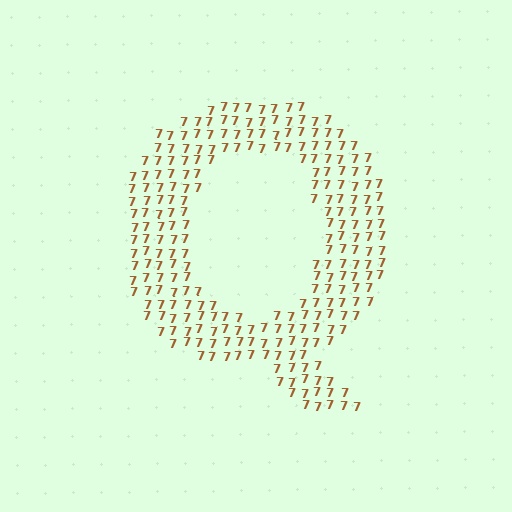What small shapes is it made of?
It is made of small digit 7's.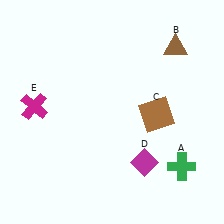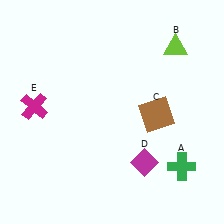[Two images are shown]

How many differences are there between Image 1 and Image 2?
There is 1 difference between the two images.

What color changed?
The triangle (B) changed from brown in Image 1 to lime in Image 2.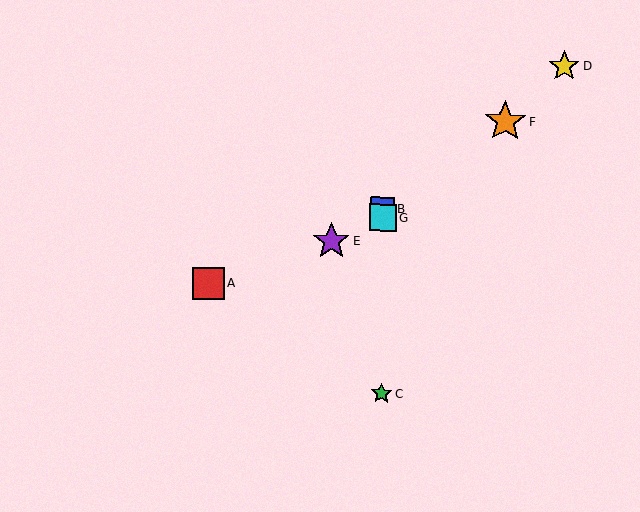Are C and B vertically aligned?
Yes, both are at x≈381.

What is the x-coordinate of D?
Object D is at x≈564.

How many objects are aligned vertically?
3 objects (B, C, G) are aligned vertically.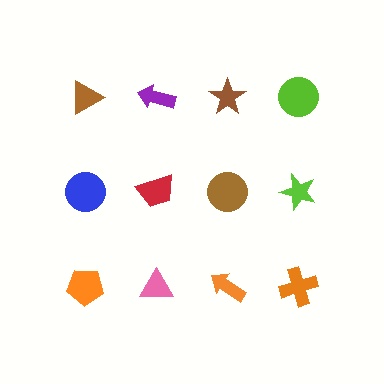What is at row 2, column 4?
A lime star.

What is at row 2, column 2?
A red trapezoid.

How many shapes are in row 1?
4 shapes.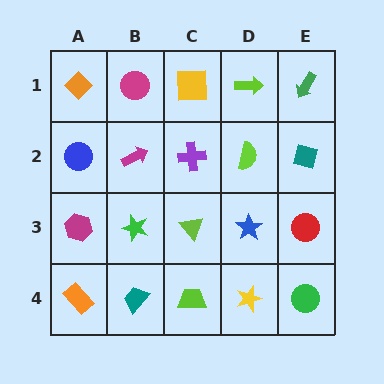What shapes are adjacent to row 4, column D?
A blue star (row 3, column D), a lime trapezoid (row 4, column C), a green circle (row 4, column E).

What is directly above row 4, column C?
A lime triangle.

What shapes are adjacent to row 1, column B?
A magenta arrow (row 2, column B), an orange diamond (row 1, column A), a yellow square (row 1, column C).